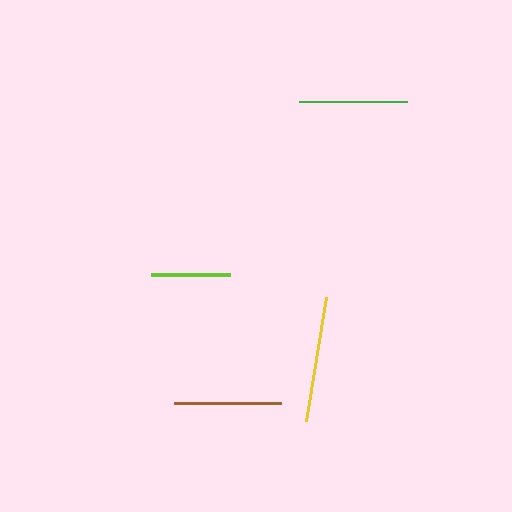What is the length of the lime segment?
The lime segment is approximately 79 pixels long.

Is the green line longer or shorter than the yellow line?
The yellow line is longer than the green line.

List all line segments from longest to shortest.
From longest to shortest: yellow, brown, green, lime.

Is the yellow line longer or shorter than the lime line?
The yellow line is longer than the lime line.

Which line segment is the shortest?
The lime line is the shortest at approximately 79 pixels.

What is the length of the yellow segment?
The yellow segment is approximately 125 pixels long.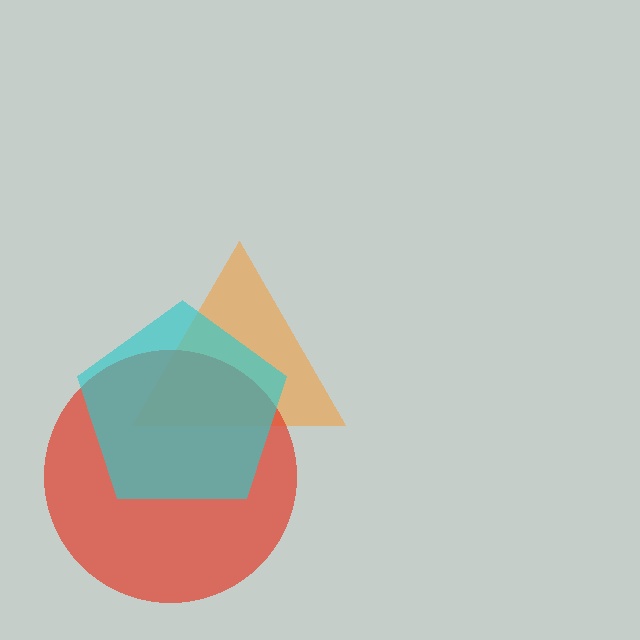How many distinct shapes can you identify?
There are 3 distinct shapes: an orange triangle, a red circle, a cyan pentagon.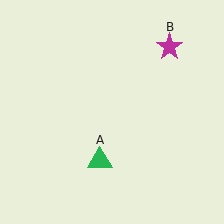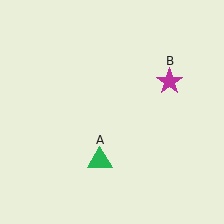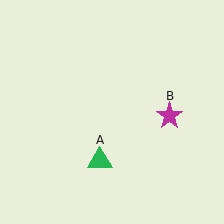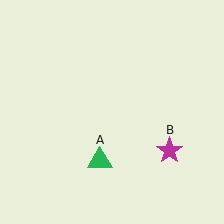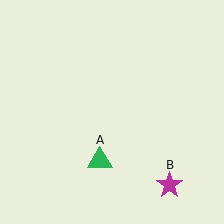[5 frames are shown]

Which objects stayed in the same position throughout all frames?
Green triangle (object A) remained stationary.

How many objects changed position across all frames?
1 object changed position: magenta star (object B).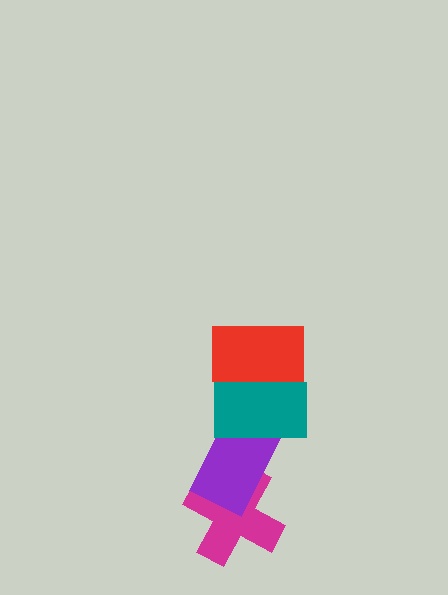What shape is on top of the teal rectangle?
The red rectangle is on top of the teal rectangle.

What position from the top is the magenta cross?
The magenta cross is 4th from the top.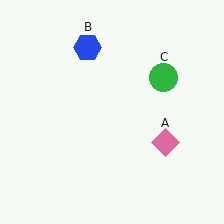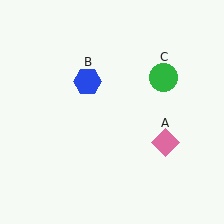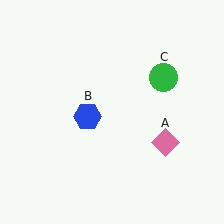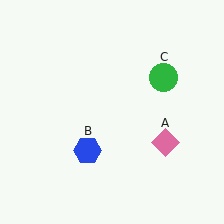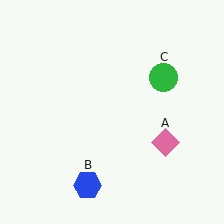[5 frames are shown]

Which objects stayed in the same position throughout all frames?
Pink diamond (object A) and green circle (object C) remained stationary.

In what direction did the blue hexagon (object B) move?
The blue hexagon (object B) moved down.